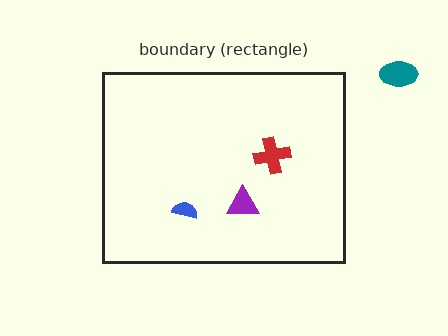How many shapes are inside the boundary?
3 inside, 1 outside.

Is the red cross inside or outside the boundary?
Inside.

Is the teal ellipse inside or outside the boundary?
Outside.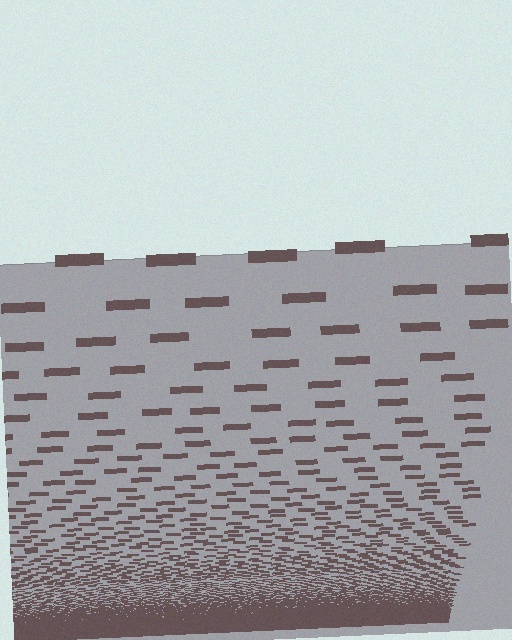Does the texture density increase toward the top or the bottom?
Density increases toward the bottom.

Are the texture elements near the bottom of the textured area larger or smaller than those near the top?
Smaller. The gradient is inverted — elements near the bottom are smaller and denser.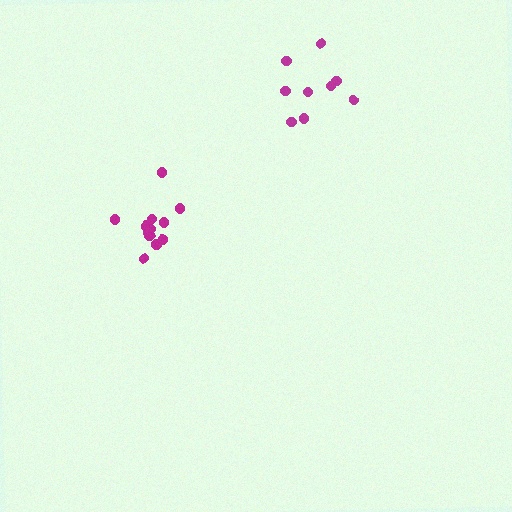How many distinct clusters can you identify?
There are 2 distinct clusters.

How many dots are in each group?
Group 1: 9 dots, Group 2: 13 dots (22 total).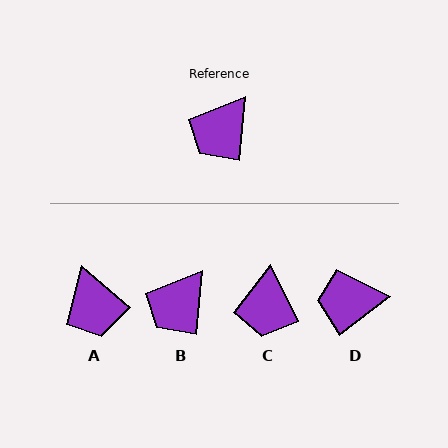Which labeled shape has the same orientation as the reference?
B.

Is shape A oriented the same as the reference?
No, it is off by about 55 degrees.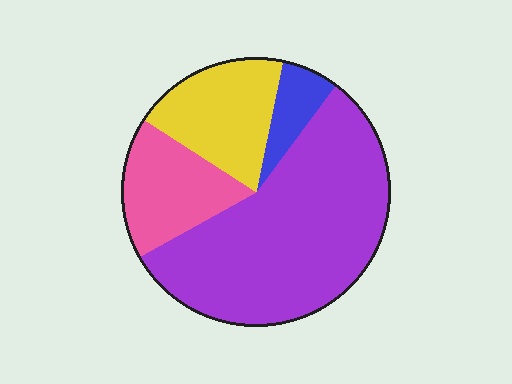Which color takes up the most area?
Purple, at roughly 55%.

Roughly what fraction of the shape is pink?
Pink takes up between a sixth and a third of the shape.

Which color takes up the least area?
Blue, at roughly 5%.